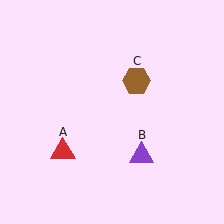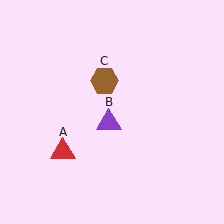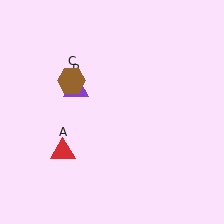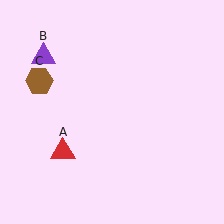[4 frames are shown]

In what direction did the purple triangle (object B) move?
The purple triangle (object B) moved up and to the left.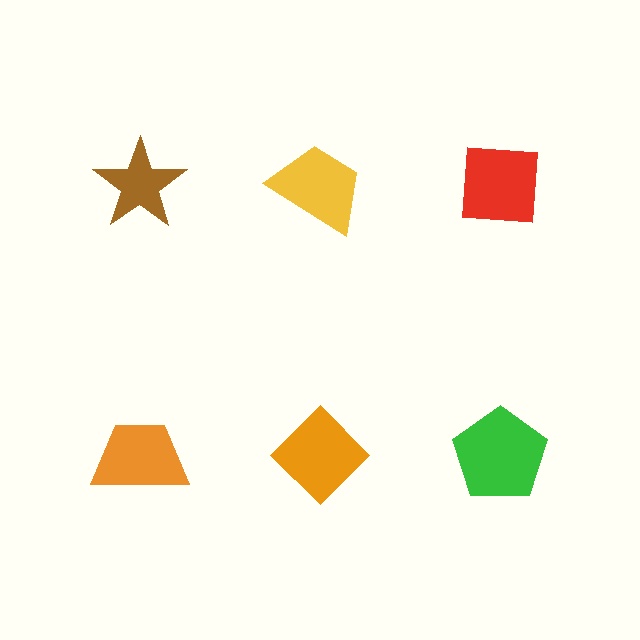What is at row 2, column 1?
An orange trapezoid.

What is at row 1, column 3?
A red square.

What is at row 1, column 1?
A brown star.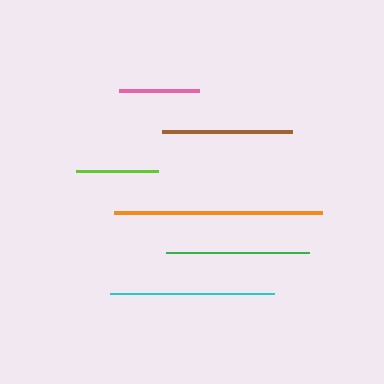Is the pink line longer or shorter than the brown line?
The brown line is longer than the pink line.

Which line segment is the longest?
The orange line is the longest at approximately 208 pixels.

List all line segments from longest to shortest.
From longest to shortest: orange, cyan, green, brown, lime, pink.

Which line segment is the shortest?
The pink line is the shortest at approximately 80 pixels.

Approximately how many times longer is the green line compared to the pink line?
The green line is approximately 1.8 times the length of the pink line.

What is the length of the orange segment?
The orange segment is approximately 208 pixels long.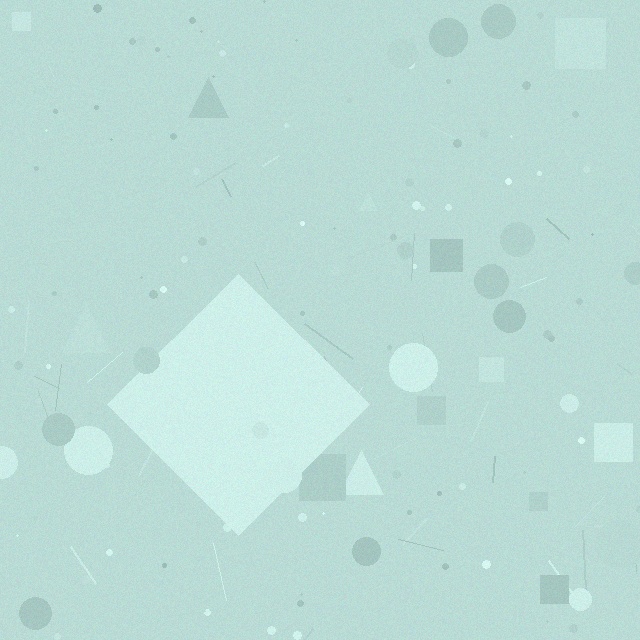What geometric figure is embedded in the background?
A diamond is embedded in the background.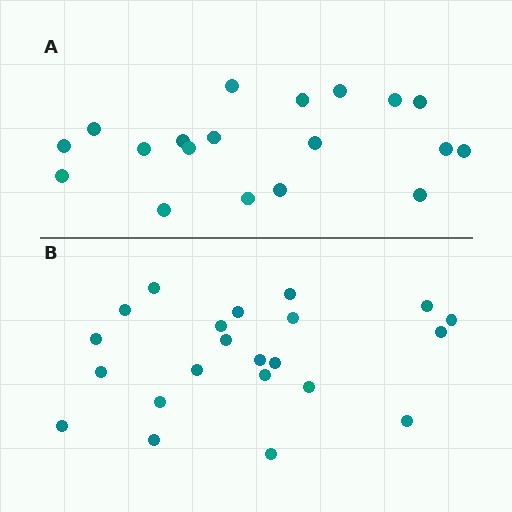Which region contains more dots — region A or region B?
Region B (the bottom region) has more dots.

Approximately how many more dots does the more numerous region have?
Region B has just a few more — roughly 2 or 3 more dots than region A.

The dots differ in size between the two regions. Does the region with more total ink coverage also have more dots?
No. Region A has more total ink coverage because its dots are larger, but region B actually contains more individual dots. Total area can be misleading — the number of items is what matters here.